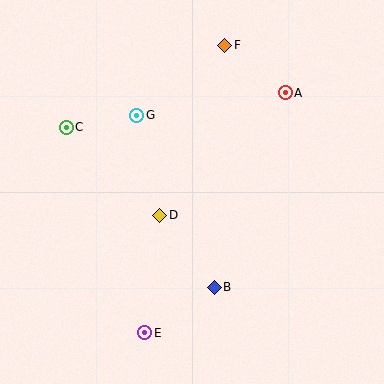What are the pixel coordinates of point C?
Point C is at (66, 127).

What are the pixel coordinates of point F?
Point F is at (225, 46).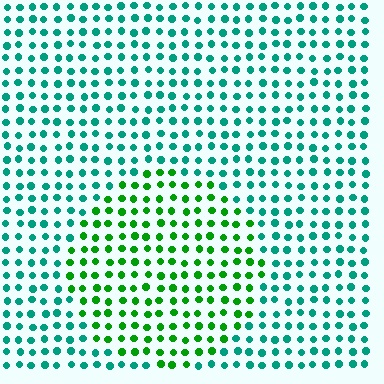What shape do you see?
I see a circle.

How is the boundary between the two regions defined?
The boundary is defined purely by a slight shift in hue (about 45 degrees). Spacing, size, and orientation are identical on both sides.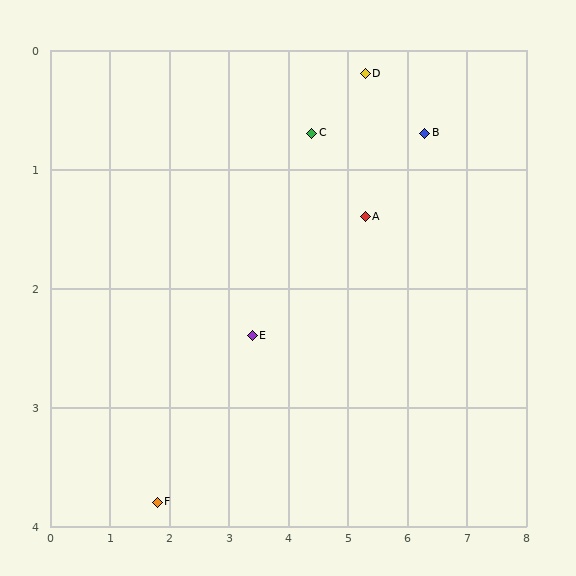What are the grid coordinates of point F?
Point F is at approximately (1.8, 3.8).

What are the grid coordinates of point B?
Point B is at approximately (6.3, 0.7).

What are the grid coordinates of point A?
Point A is at approximately (5.3, 1.4).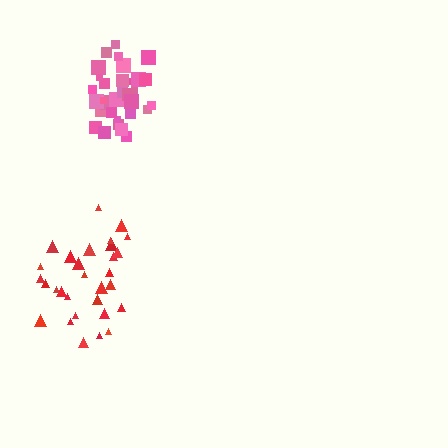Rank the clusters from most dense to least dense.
pink, red.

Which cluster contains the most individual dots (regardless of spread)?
Pink (34).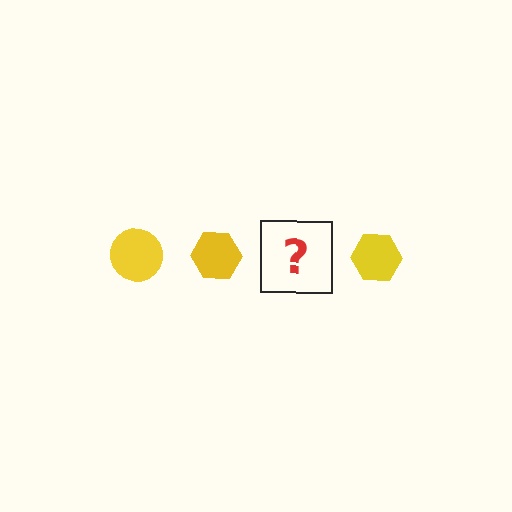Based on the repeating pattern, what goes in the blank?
The blank should be a yellow circle.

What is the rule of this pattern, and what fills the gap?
The rule is that the pattern cycles through circle, hexagon shapes in yellow. The gap should be filled with a yellow circle.